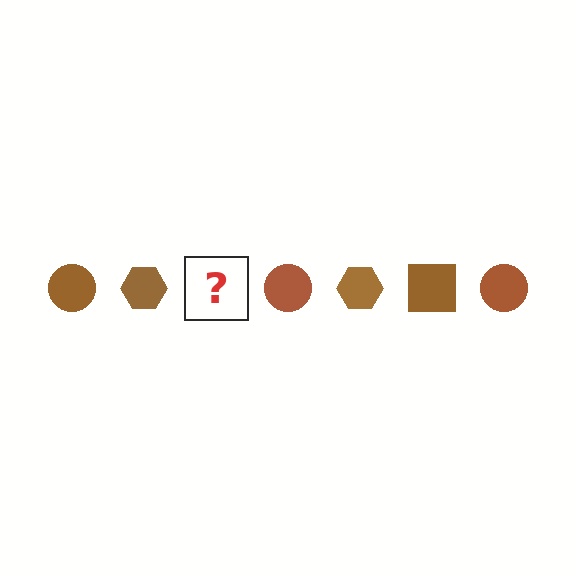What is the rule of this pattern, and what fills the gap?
The rule is that the pattern cycles through circle, hexagon, square shapes in brown. The gap should be filled with a brown square.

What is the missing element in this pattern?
The missing element is a brown square.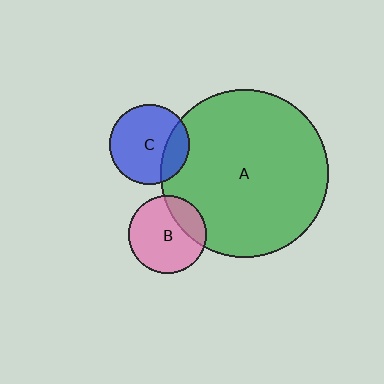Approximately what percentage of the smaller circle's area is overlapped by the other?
Approximately 25%.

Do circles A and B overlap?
Yes.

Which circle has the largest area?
Circle A (green).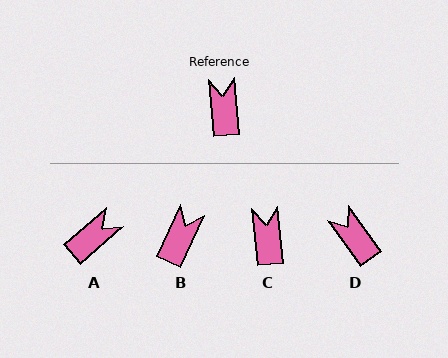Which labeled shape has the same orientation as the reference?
C.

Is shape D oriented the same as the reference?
No, it is off by about 31 degrees.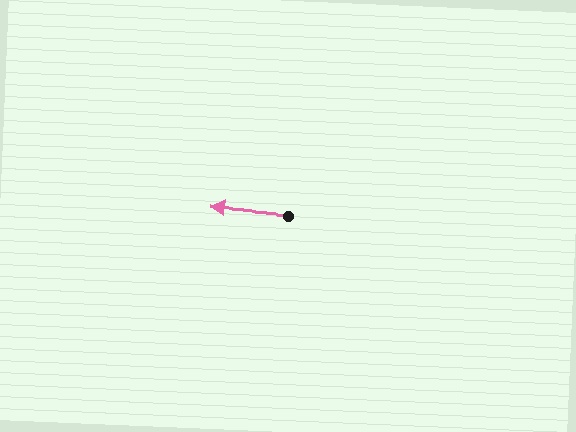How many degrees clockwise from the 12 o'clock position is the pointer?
Approximately 275 degrees.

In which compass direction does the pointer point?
West.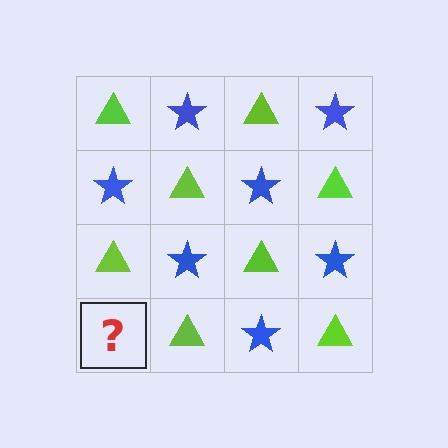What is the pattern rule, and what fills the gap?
The rule is that it alternates lime triangle and blue star in a checkerboard pattern. The gap should be filled with a blue star.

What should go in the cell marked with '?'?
The missing cell should contain a blue star.